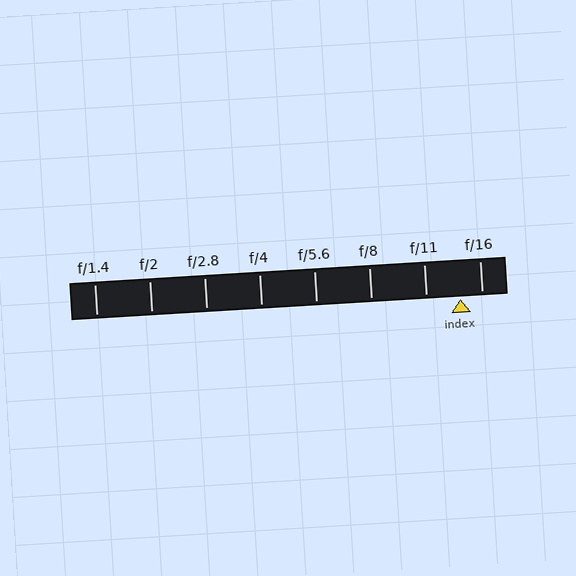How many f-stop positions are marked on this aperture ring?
There are 8 f-stop positions marked.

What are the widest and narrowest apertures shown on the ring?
The widest aperture shown is f/1.4 and the narrowest is f/16.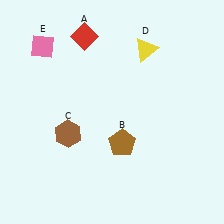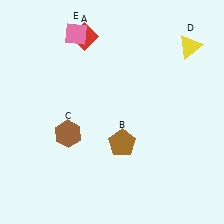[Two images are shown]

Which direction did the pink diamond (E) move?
The pink diamond (E) moved right.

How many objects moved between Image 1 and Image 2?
2 objects moved between the two images.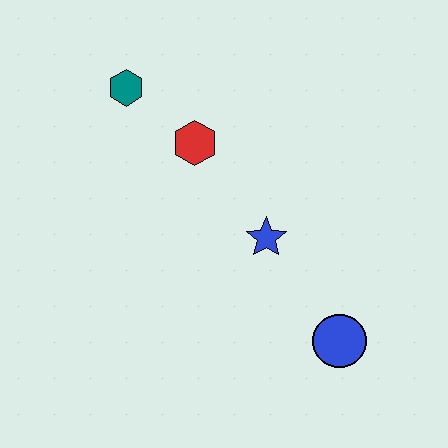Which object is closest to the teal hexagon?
The red hexagon is closest to the teal hexagon.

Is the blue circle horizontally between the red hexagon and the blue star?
No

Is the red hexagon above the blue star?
Yes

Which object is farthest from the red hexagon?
The blue circle is farthest from the red hexagon.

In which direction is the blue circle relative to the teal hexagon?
The blue circle is below the teal hexagon.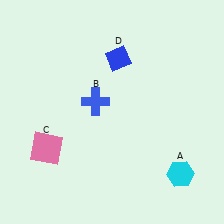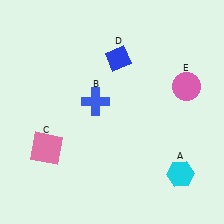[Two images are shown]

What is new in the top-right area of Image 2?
A pink circle (E) was added in the top-right area of Image 2.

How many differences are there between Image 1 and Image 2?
There is 1 difference between the two images.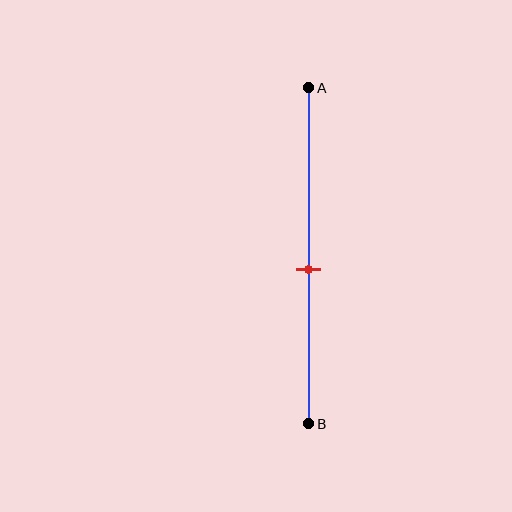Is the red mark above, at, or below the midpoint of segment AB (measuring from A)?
The red mark is below the midpoint of segment AB.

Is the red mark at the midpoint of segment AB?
No, the mark is at about 55% from A, not at the 50% midpoint.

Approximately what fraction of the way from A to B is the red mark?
The red mark is approximately 55% of the way from A to B.